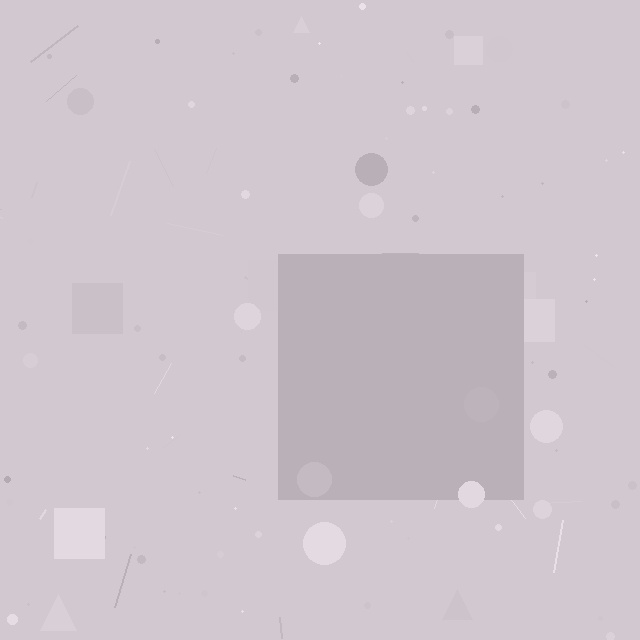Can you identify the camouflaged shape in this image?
The camouflaged shape is a square.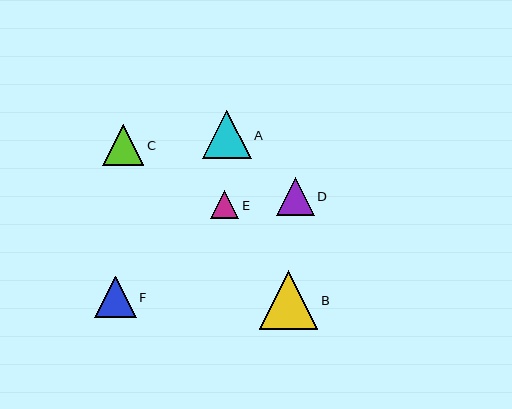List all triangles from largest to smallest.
From largest to smallest: B, A, F, C, D, E.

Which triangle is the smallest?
Triangle E is the smallest with a size of approximately 29 pixels.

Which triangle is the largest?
Triangle B is the largest with a size of approximately 59 pixels.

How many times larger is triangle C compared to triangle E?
Triangle C is approximately 1.4 times the size of triangle E.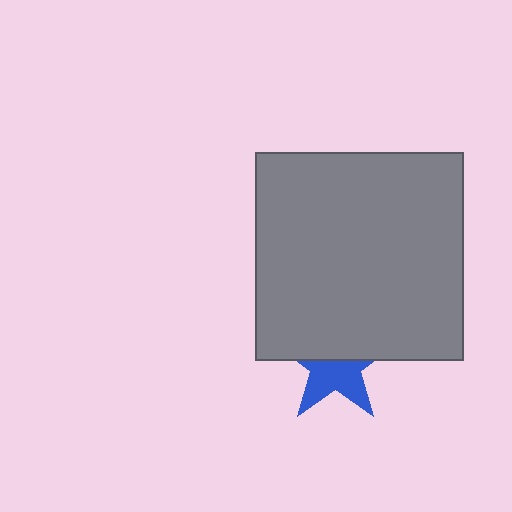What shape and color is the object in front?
The object in front is a gray square.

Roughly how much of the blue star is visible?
About half of it is visible (roughly 50%).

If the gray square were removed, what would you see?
You would see the complete blue star.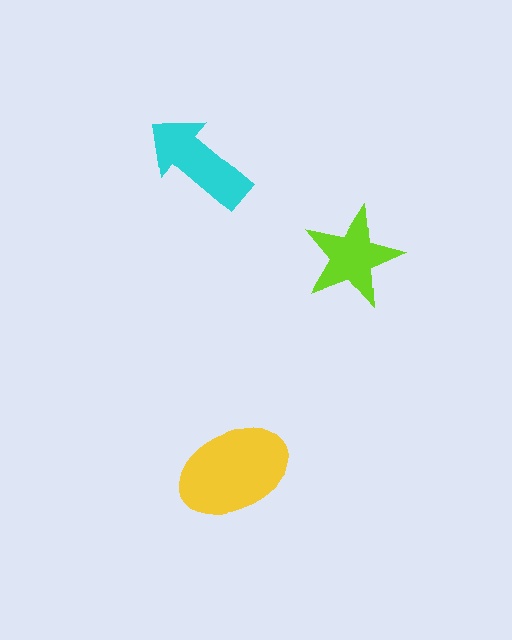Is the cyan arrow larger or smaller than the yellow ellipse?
Smaller.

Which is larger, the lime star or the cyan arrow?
The cyan arrow.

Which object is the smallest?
The lime star.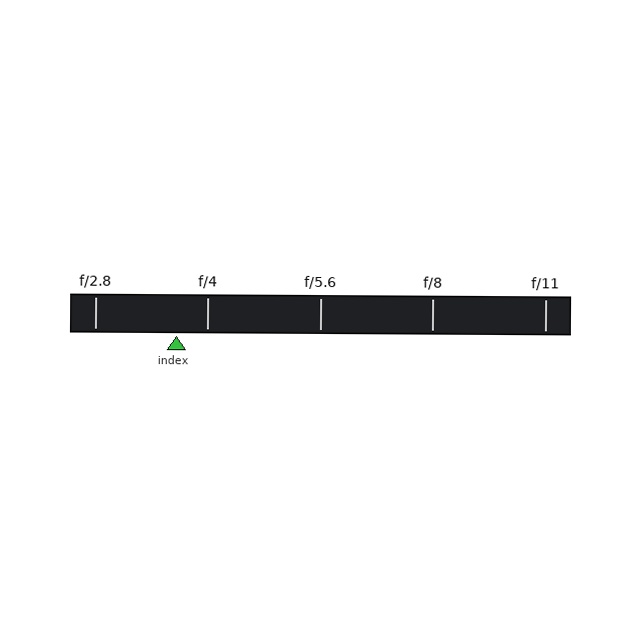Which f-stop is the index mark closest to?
The index mark is closest to f/4.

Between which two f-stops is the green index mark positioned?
The index mark is between f/2.8 and f/4.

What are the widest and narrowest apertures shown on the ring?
The widest aperture shown is f/2.8 and the narrowest is f/11.